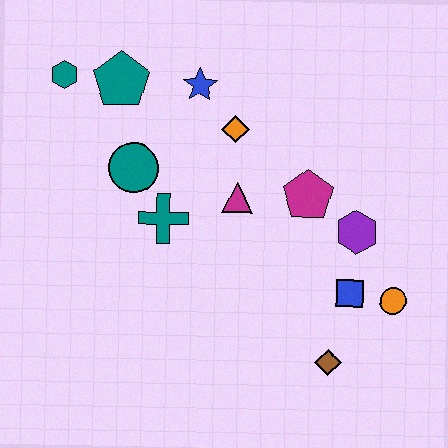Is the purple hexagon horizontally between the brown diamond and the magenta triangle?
No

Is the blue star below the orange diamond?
No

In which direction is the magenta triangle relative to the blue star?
The magenta triangle is below the blue star.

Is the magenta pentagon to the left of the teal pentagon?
No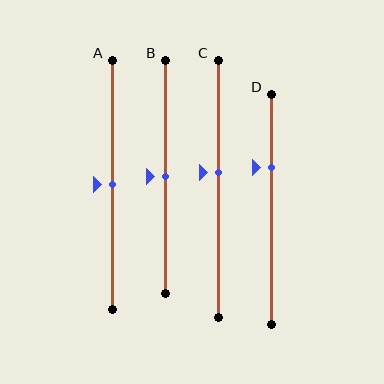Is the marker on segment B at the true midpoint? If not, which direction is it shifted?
Yes, the marker on segment B is at the true midpoint.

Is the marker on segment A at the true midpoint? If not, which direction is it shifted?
Yes, the marker on segment A is at the true midpoint.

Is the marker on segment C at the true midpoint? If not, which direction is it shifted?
No, the marker on segment C is shifted upward by about 7% of the segment length.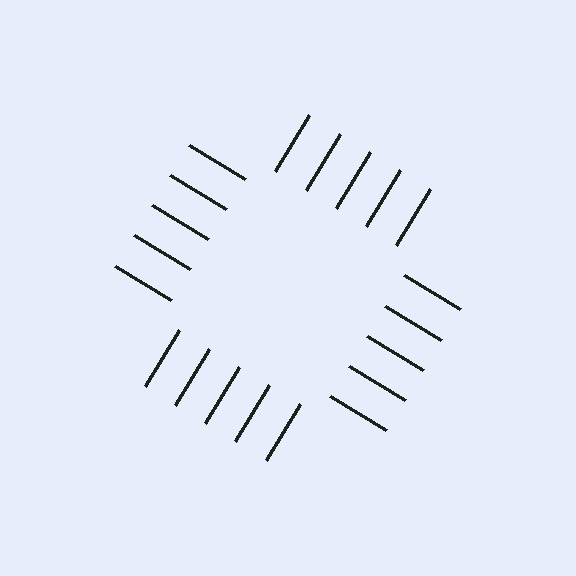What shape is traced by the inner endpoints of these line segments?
An illusory square — the line segments terminate on its edges but no continuous stroke is drawn.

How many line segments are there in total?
20 — 5 along each of the 4 edges.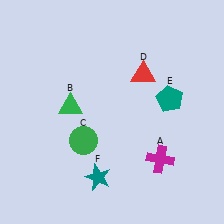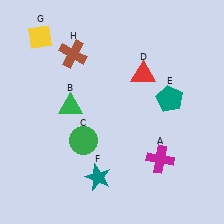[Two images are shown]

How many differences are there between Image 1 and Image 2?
There are 2 differences between the two images.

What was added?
A yellow diamond (G), a brown cross (H) were added in Image 2.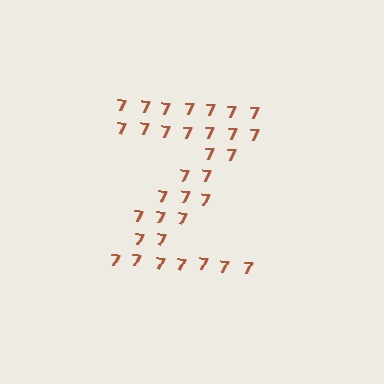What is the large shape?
The large shape is the letter Z.